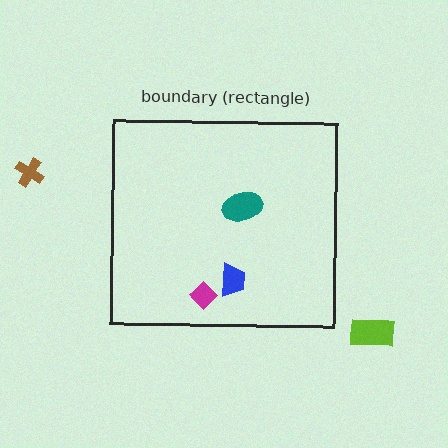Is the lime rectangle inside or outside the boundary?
Outside.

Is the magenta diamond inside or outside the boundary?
Inside.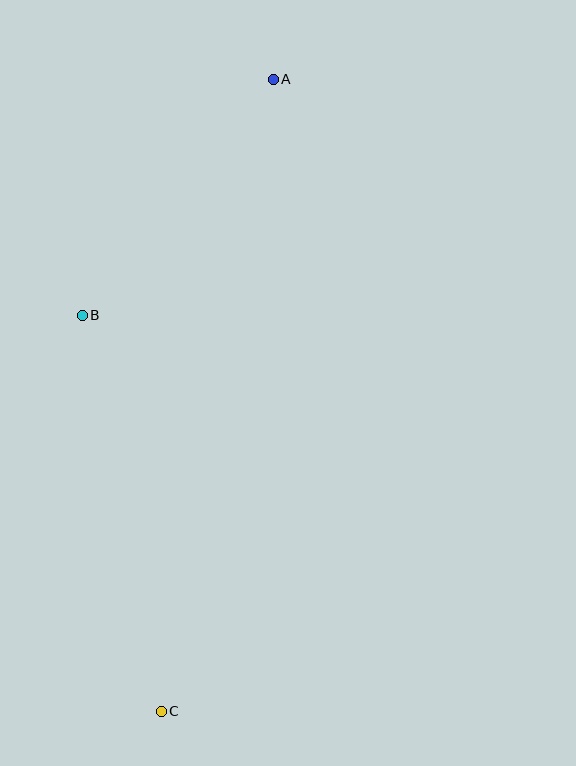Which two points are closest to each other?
Points A and B are closest to each other.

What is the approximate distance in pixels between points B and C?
The distance between B and C is approximately 404 pixels.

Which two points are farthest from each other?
Points A and C are farthest from each other.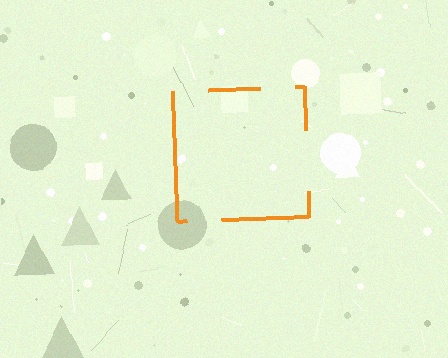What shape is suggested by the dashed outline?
The dashed outline suggests a square.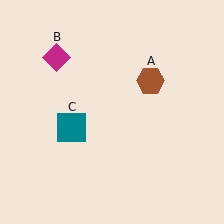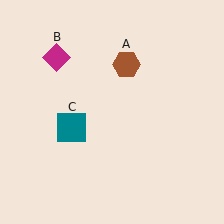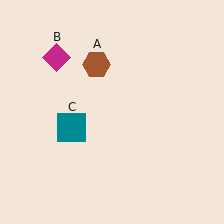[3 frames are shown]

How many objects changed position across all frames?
1 object changed position: brown hexagon (object A).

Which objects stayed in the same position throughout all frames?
Magenta diamond (object B) and teal square (object C) remained stationary.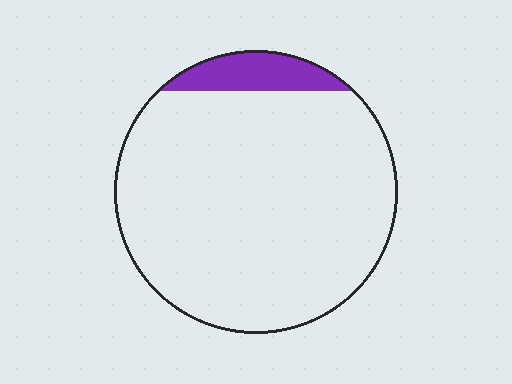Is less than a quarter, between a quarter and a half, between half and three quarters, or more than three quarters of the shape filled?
Less than a quarter.